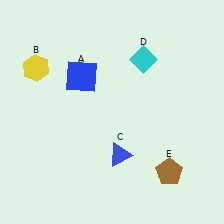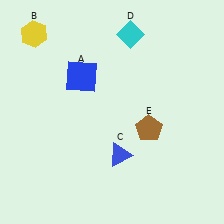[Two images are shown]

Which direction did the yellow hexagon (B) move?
The yellow hexagon (B) moved up.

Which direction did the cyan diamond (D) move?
The cyan diamond (D) moved up.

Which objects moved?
The objects that moved are: the yellow hexagon (B), the cyan diamond (D), the brown pentagon (E).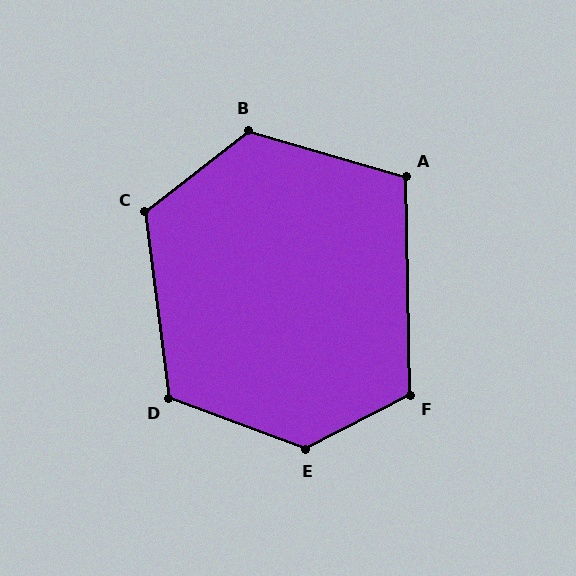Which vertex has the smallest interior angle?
A, at approximately 107 degrees.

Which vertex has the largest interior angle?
E, at approximately 132 degrees.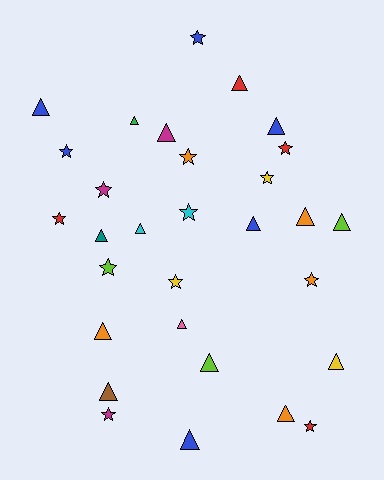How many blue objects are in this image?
There are 6 blue objects.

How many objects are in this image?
There are 30 objects.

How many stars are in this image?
There are 13 stars.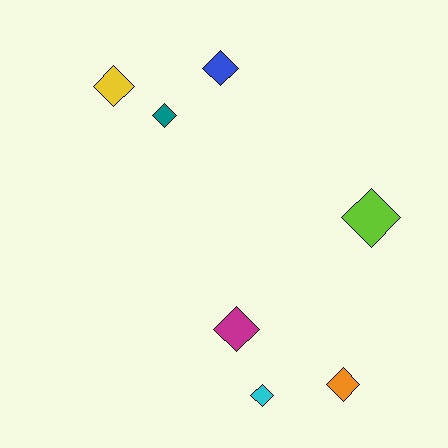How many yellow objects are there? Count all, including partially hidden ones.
There is 1 yellow object.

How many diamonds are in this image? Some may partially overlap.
There are 7 diamonds.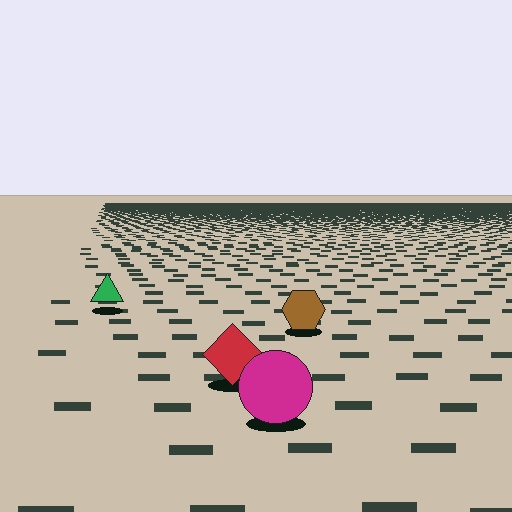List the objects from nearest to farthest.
From nearest to farthest: the magenta circle, the red diamond, the brown hexagon, the green triangle.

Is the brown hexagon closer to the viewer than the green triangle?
Yes. The brown hexagon is closer — you can tell from the texture gradient: the ground texture is coarser near it.